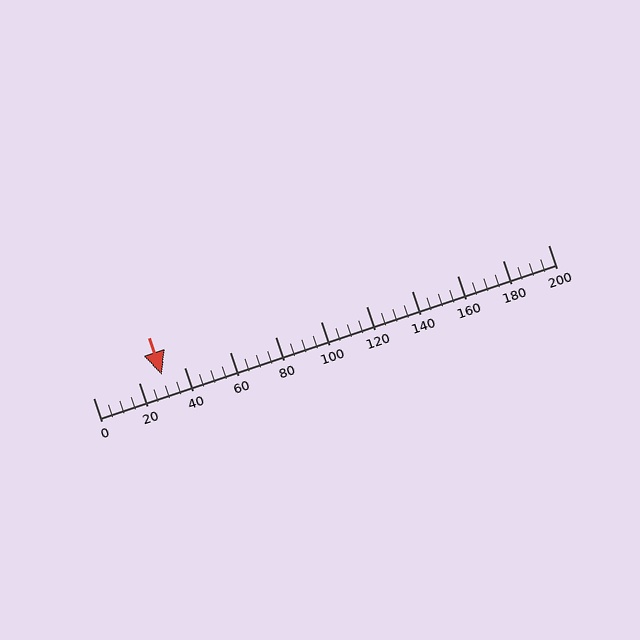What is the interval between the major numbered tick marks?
The major tick marks are spaced 20 units apart.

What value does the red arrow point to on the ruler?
The red arrow points to approximately 30.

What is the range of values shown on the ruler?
The ruler shows values from 0 to 200.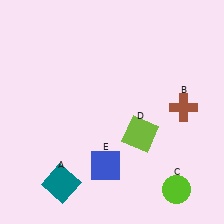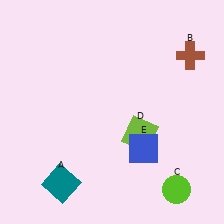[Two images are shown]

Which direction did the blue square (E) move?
The blue square (E) moved right.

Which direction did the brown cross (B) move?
The brown cross (B) moved up.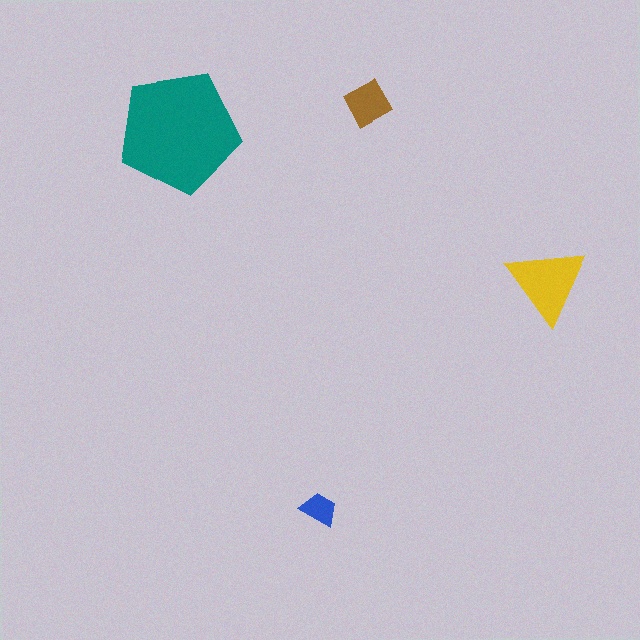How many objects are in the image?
There are 4 objects in the image.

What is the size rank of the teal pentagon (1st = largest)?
1st.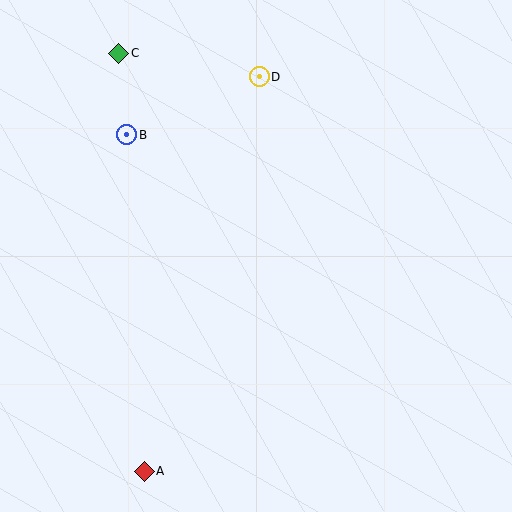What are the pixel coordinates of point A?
Point A is at (144, 471).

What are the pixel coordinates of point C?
Point C is at (118, 53).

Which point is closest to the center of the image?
Point B at (127, 135) is closest to the center.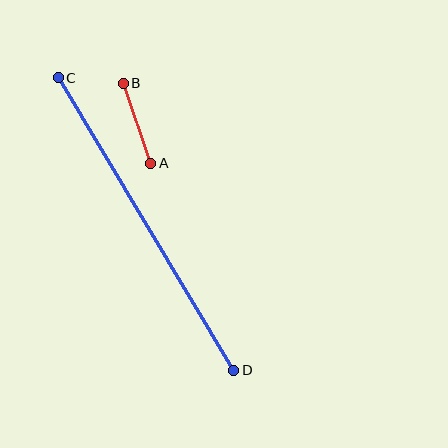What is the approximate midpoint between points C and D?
The midpoint is at approximately (146, 224) pixels.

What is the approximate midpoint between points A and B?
The midpoint is at approximately (137, 123) pixels.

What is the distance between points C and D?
The distance is approximately 341 pixels.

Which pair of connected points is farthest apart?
Points C and D are farthest apart.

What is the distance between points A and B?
The distance is approximately 84 pixels.